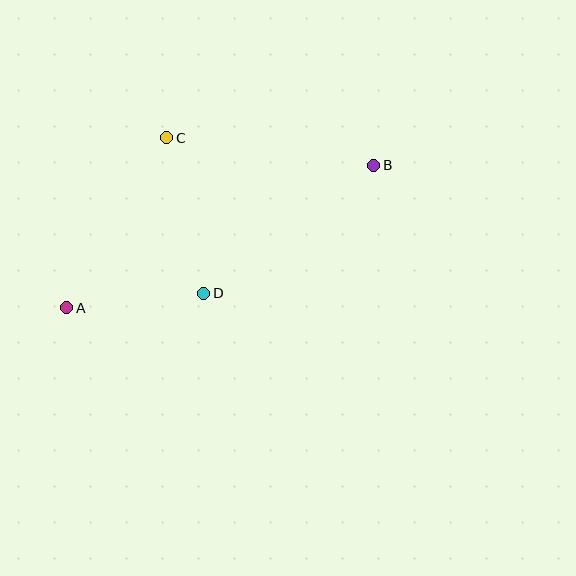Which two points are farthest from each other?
Points A and B are farthest from each other.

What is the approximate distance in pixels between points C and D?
The distance between C and D is approximately 160 pixels.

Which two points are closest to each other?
Points A and D are closest to each other.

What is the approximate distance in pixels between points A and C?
The distance between A and C is approximately 197 pixels.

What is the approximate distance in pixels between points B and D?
The distance between B and D is approximately 213 pixels.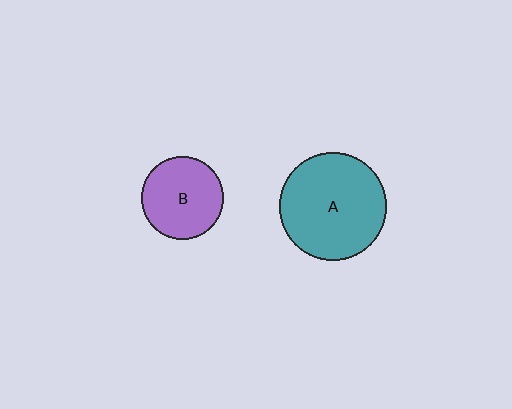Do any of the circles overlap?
No, none of the circles overlap.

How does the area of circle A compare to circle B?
Approximately 1.7 times.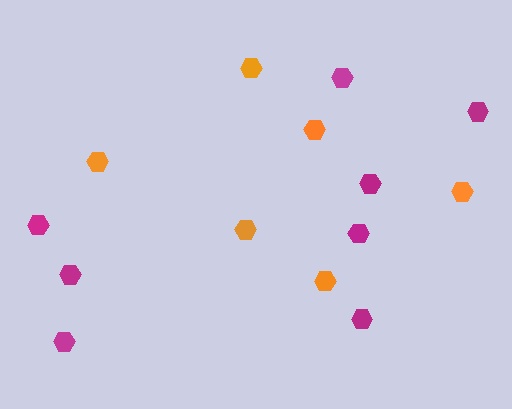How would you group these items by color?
There are 2 groups: one group of magenta hexagons (8) and one group of orange hexagons (6).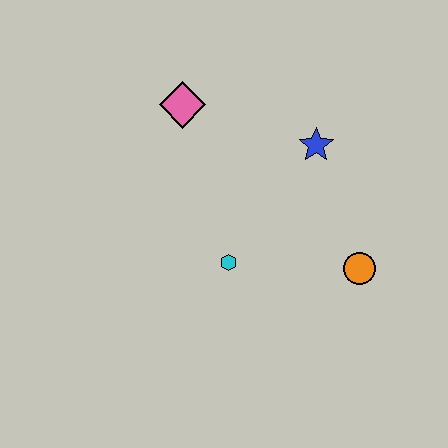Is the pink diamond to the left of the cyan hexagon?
Yes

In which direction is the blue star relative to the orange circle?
The blue star is above the orange circle.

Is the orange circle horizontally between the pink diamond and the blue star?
No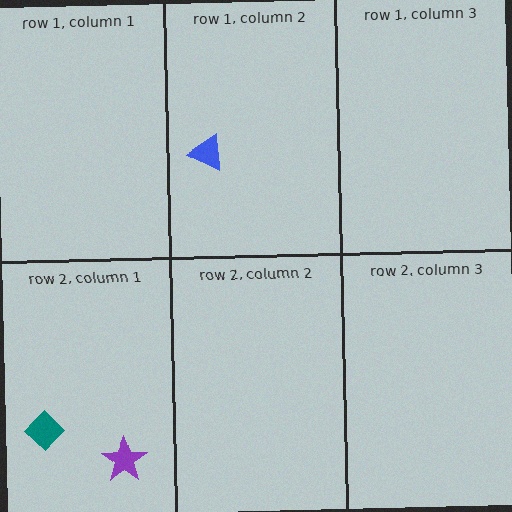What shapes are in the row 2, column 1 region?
The purple star, the teal diamond.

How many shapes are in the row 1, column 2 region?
1.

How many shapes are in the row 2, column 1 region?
2.